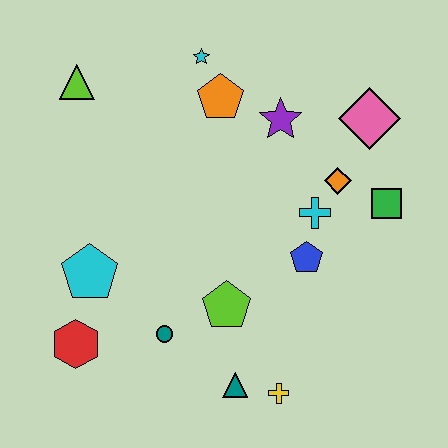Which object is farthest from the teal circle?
The pink diamond is farthest from the teal circle.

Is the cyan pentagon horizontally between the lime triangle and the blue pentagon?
Yes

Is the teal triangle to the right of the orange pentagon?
Yes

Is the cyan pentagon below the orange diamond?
Yes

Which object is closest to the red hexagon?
The cyan pentagon is closest to the red hexagon.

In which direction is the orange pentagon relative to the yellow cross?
The orange pentagon is above the yellow cross.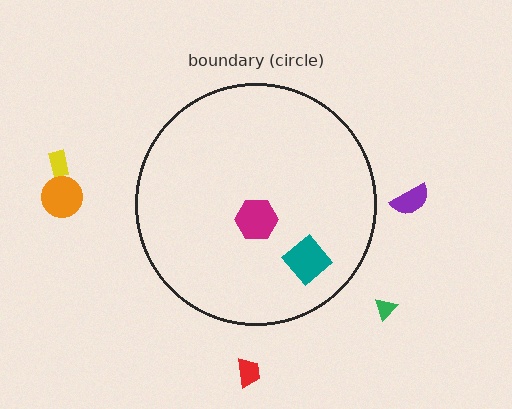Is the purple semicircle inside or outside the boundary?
Outside.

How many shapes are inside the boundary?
2 inside, 5 outside.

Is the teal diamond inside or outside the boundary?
Inside.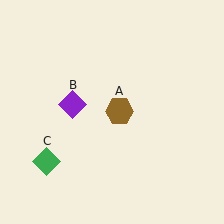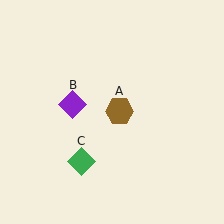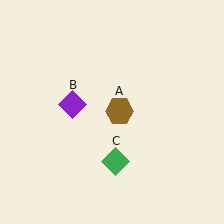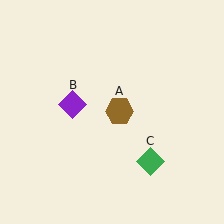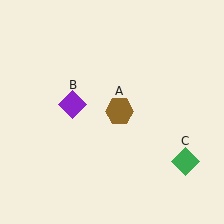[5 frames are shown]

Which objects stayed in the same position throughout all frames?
Brown hexagon (object A) and purple diamond (object B) remained stationary.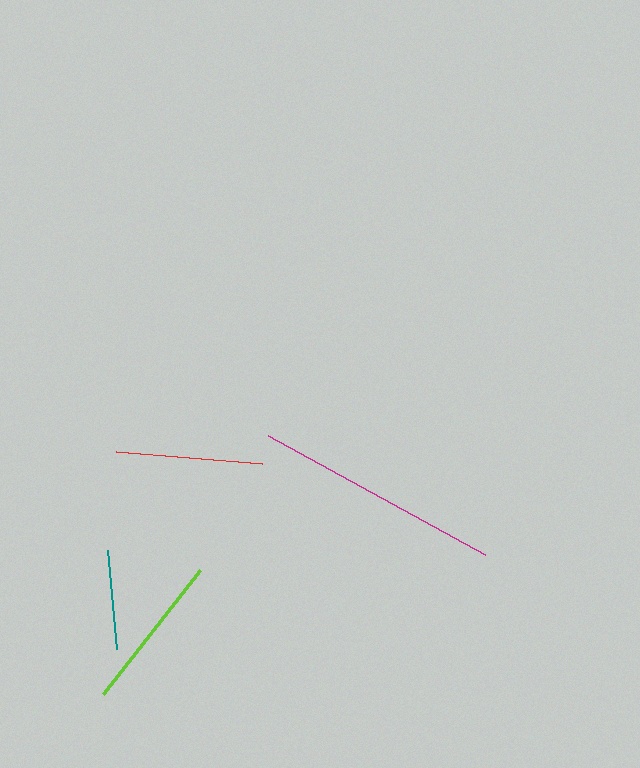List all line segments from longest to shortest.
From longest to shortest: magenta, lime, red, teal.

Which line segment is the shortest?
The teal line is the shortest at approximately 100 pixels.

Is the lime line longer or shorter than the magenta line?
The magenta line is longer than the lime line.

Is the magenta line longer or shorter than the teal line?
The magenta line is longer than the teal line.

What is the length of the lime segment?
The lime segment is approximately 157 pixels long.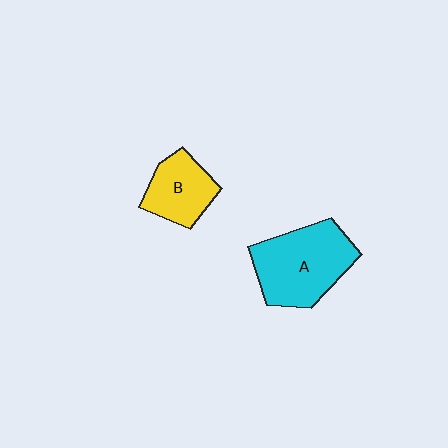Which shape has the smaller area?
Shape B (yellow).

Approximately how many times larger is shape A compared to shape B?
Approximately 1.7 times.